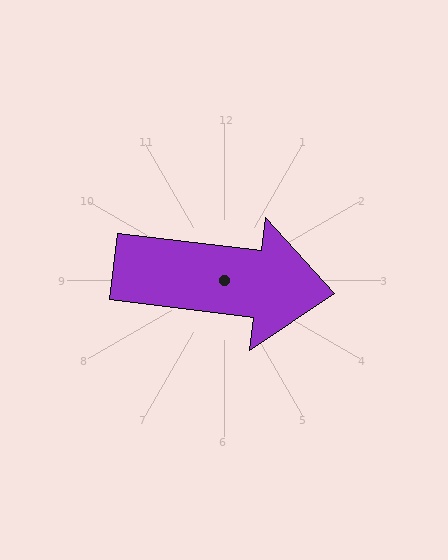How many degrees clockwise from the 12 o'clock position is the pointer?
Approximately 97 degrees.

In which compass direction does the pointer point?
East.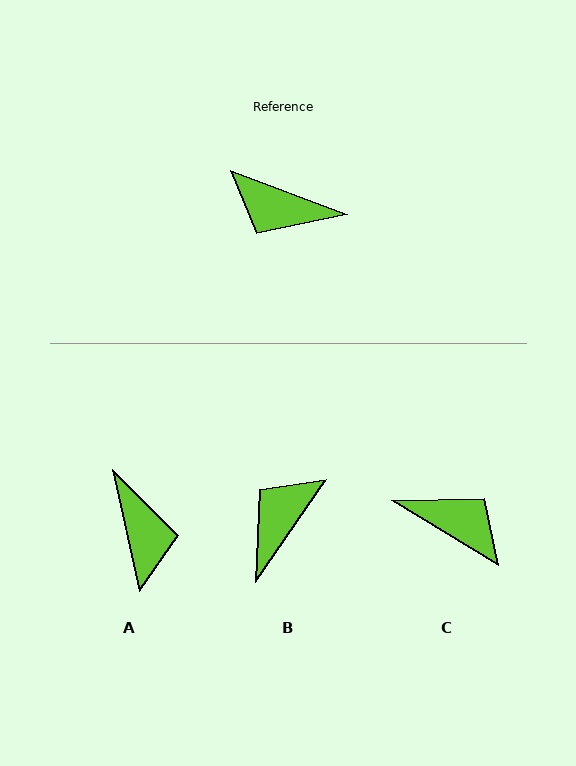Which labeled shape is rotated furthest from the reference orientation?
C, about 169 degrees away.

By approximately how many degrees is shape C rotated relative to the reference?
Approximately 169 degrees counter-clockwise.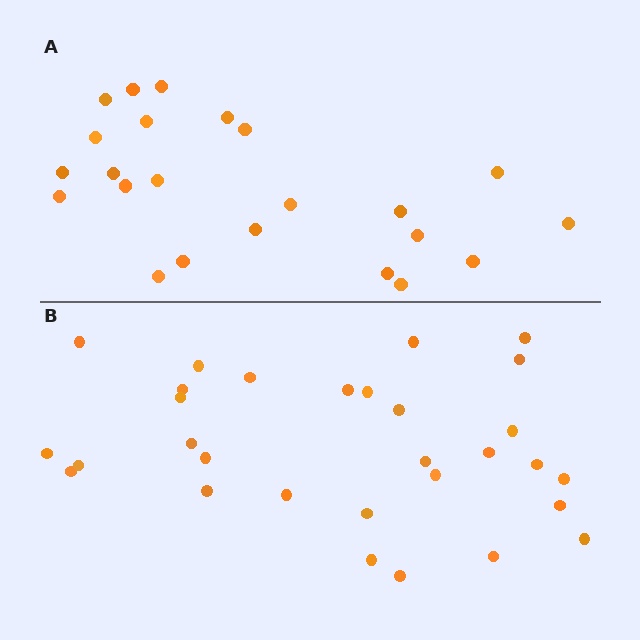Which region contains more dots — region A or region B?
Region B (the bottom region) has more dots.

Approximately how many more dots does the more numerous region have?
Region B has roughly 8 or so more dots than region A.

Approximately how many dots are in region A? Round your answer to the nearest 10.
About 20 dots. (The exact count is 23, which rounds to 20.)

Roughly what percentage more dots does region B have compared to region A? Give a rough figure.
About 30% more.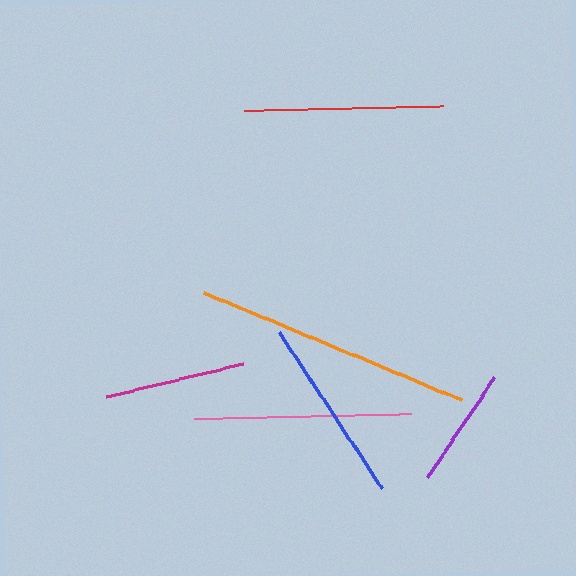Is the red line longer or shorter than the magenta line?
The red line is longer than the magenta line.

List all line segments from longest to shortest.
From longest to shortest: orange, pink, red, blue, magenta, purple.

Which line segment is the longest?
The orange line is the longest at approximately 279 pixels.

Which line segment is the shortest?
The purple line is the shortest at approximately 119 pixels.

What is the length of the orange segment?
The orange segment is approximately 279 pixels long.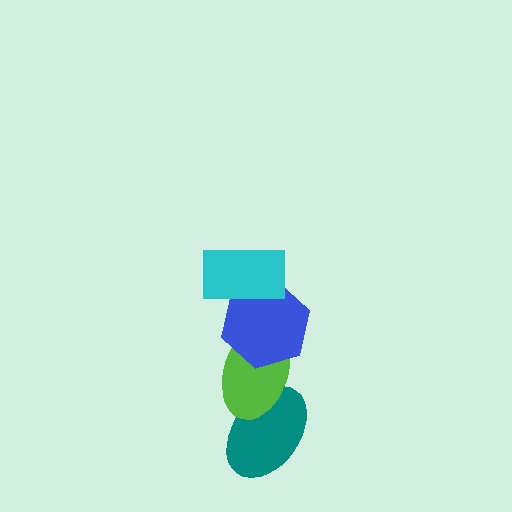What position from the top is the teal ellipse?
The teal ellipse is 4th from the top.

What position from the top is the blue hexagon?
The blue hexagon is 2nd from the top.